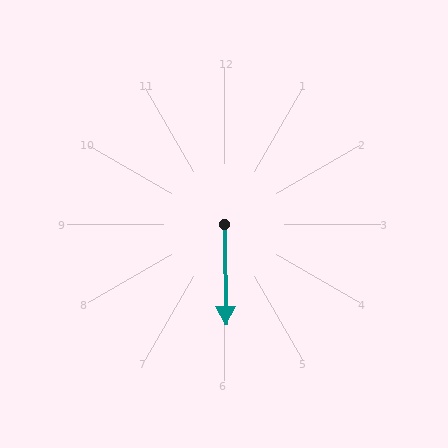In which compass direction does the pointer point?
South.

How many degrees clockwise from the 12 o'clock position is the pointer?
Approximately 179 degrees.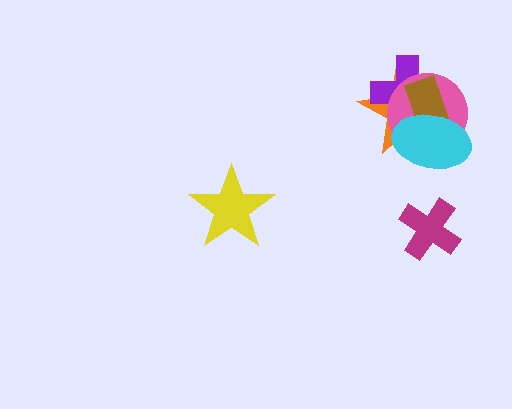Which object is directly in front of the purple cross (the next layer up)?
The pink circle is directly in front of the purple cross.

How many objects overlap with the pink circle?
4 objects overlap with the pink circle.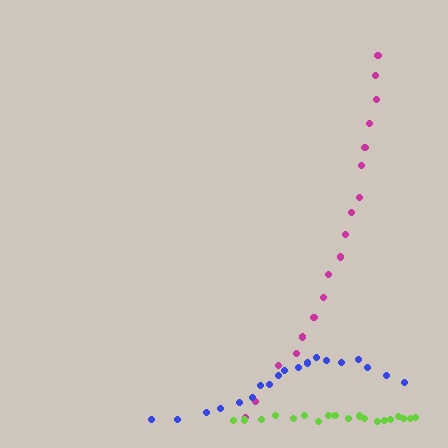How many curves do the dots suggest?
There are 3 distinct paths.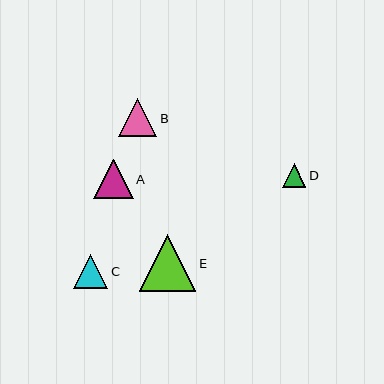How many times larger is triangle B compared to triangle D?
Triangle B is approximately 1.7 times the size of triangle D.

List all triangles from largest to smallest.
From largest to smallest: E, A, B, C, D.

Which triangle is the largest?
Triangle E is the largest with a size of approximately 57 pixels.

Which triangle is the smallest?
Triangle D is the smallest with a size of approximately 23 pixels.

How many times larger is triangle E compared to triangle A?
Triangle E is approximately 1.4 times the size of triangle A.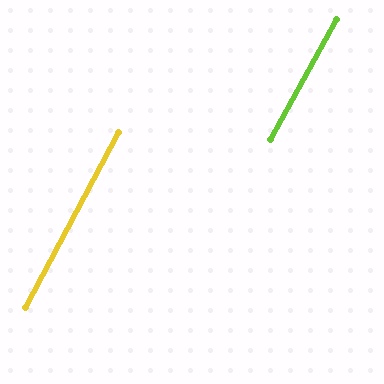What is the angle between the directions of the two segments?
Approximately 1 degree.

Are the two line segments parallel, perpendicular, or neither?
Parallel — their directions differ by only 0.9°.